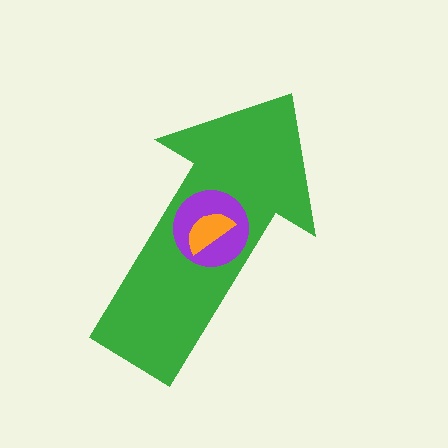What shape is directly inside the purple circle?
The orange semicircle.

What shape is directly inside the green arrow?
The purple circle.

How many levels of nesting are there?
3.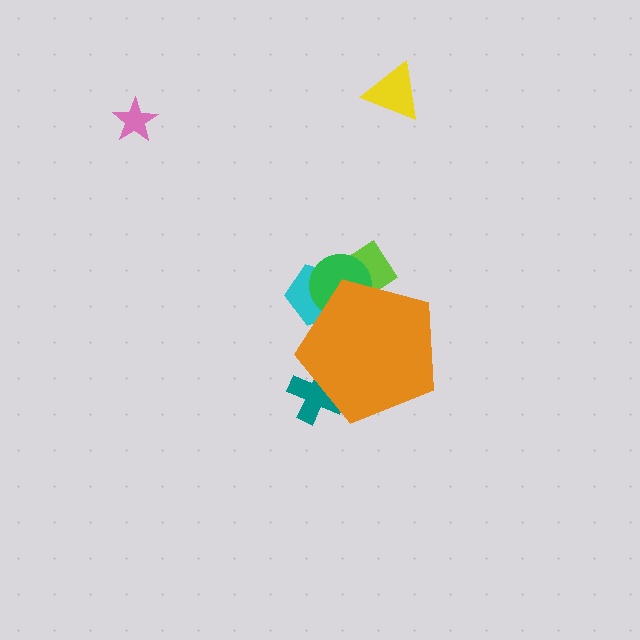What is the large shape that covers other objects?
An orange pentagon.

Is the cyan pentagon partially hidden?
Yes, the cyan pentagon is partially hidden behind the orange pentagon.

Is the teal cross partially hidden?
Yes, the teal cross is partially hidden behind the orange pentagon.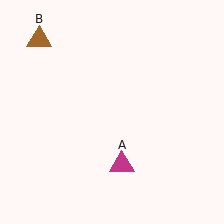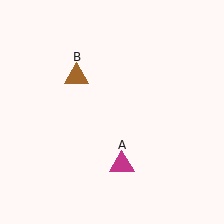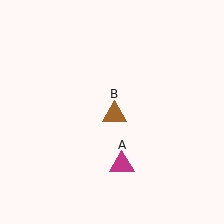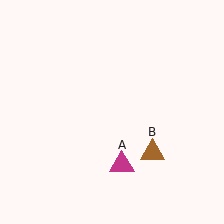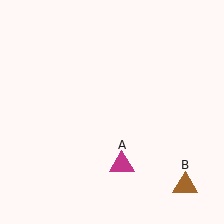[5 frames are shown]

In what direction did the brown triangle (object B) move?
The brown triangle (object B) moved down and to the right.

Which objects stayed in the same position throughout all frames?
Magenta triangle (object A) remained stationary.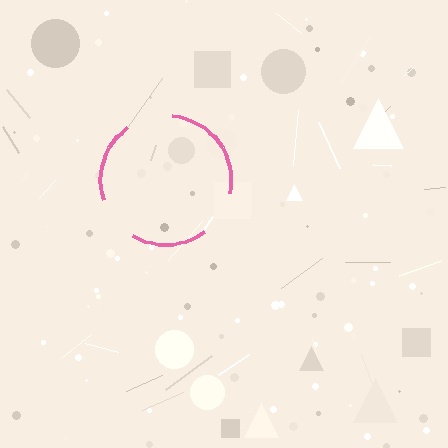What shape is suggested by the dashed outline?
The dashed outline suggests a circle.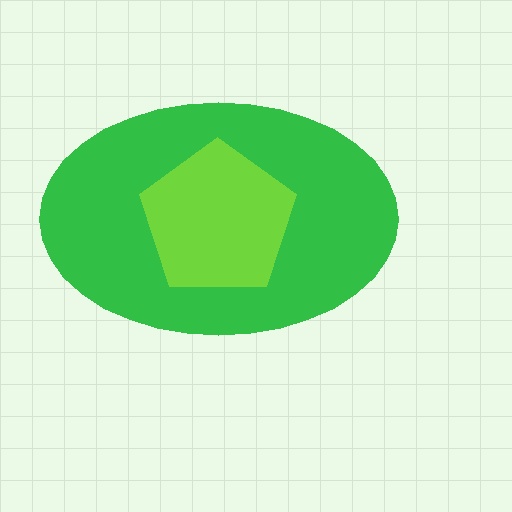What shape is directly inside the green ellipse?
The lime pentagon.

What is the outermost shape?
The green ellipse.